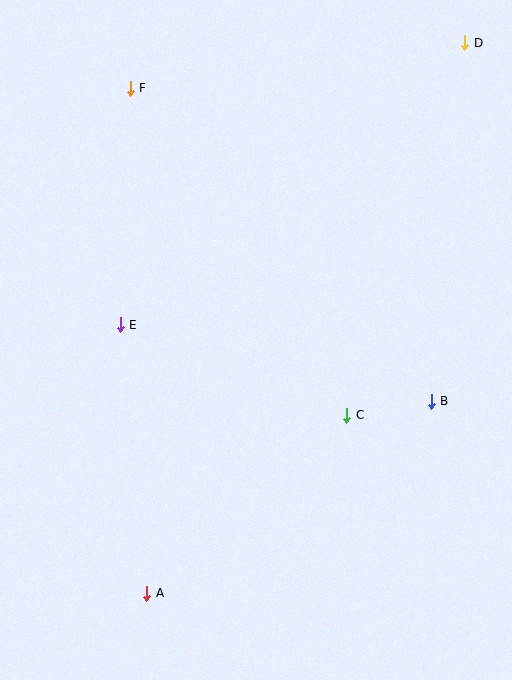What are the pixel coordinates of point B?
Point B is at (431, 401).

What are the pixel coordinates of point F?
Point F is at (130, 88).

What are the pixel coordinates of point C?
Point C is at (347, 415).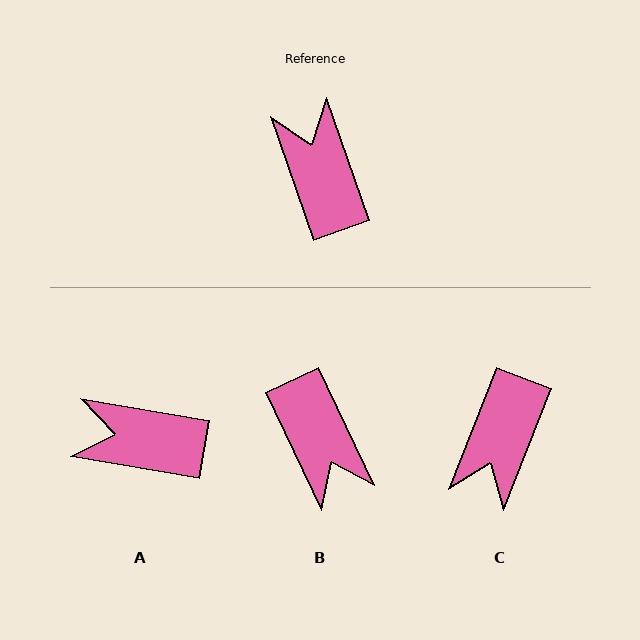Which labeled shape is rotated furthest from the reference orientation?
B, about 174 degrees away.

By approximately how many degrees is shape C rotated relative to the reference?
Approximately 139 degrees counter-clockwise.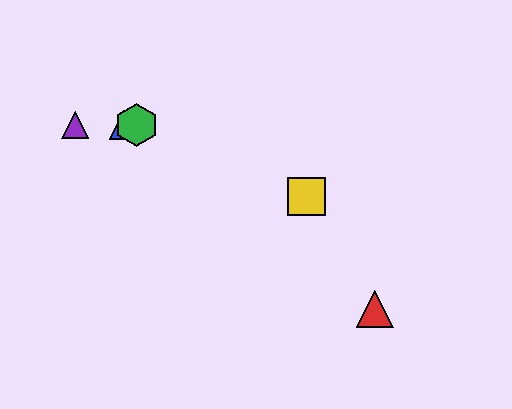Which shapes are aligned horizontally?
The blue triangle, the green hexagon, the purple triangle are aligned horizontally.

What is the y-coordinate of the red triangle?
The red triangle is at y≈309.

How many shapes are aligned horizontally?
3 shapes (the blue triangle, the green hexagon, the purple triangle) are aligned horizontally.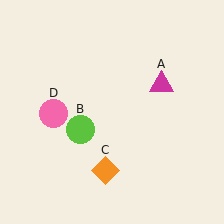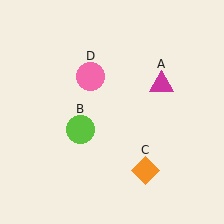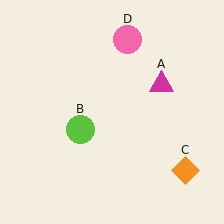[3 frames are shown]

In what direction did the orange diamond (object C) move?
The orange diamond (object C) moved right.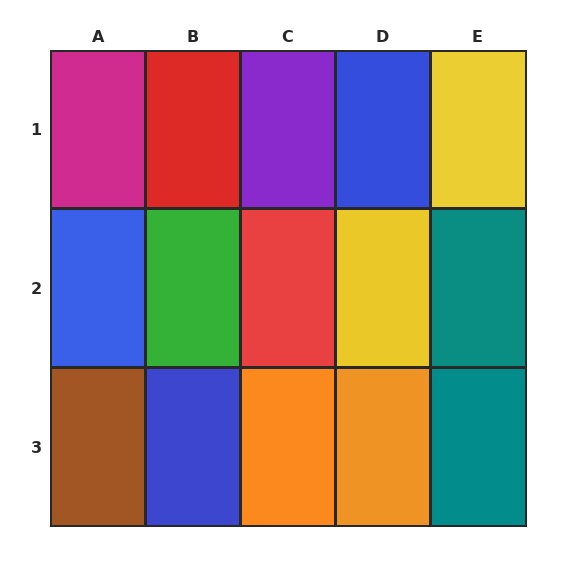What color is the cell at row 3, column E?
Teal.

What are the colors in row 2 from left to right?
Blue, green, red, yellow, teal.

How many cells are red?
2 cells are red.